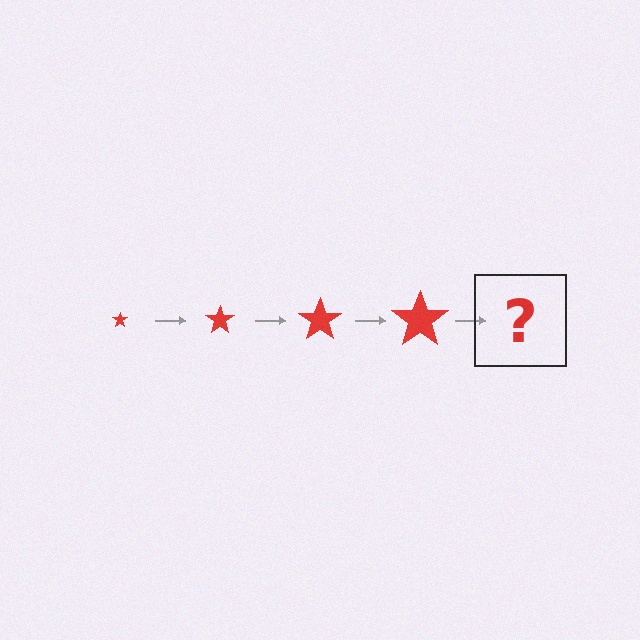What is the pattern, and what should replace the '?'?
The pattern is that the star gets progressively larger each step. The '?' should be a red star, larger than the previous one.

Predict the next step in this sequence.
The next step is a red star, larger than the previous one.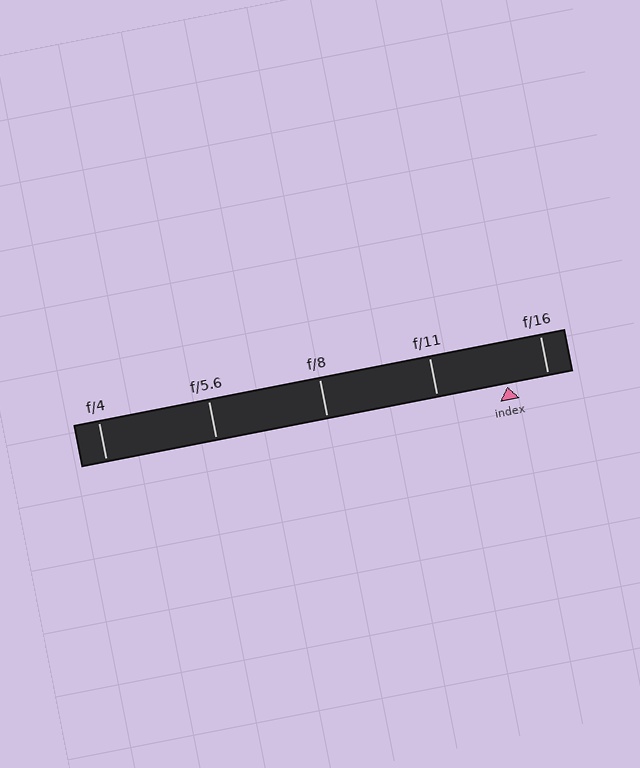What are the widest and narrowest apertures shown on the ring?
The widest aperture shown is f/4 and the narrowest is f/16.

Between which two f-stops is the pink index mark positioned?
The index mark is between f/11 and f/16.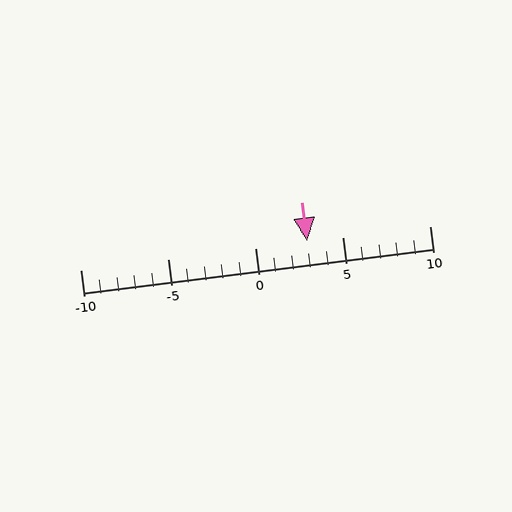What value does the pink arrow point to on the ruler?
The pink arrow points to approximately 3.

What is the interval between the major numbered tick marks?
The major tick marks are spaced 5 units apart.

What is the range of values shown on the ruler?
The ruler shows values from -10 to 10.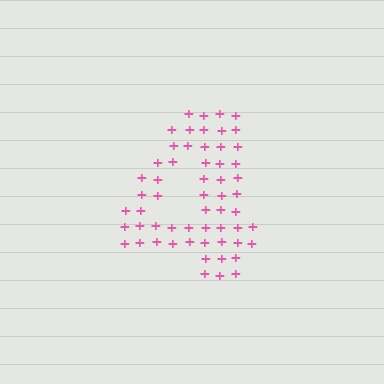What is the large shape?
The large shape is the digit 4.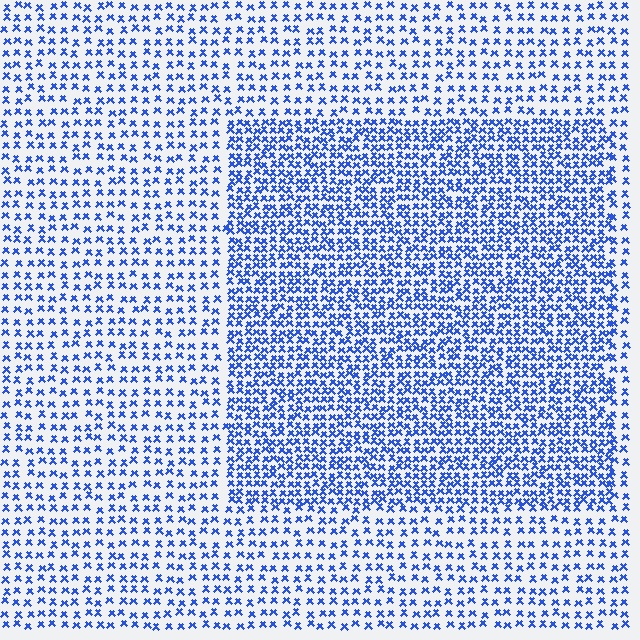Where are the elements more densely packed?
The elements are more densely packed inside the rectangle boundary.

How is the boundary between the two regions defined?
The boundary is defined by a change in element density (approximately 1.9x ratio). All elements are the same color, size, and shape.